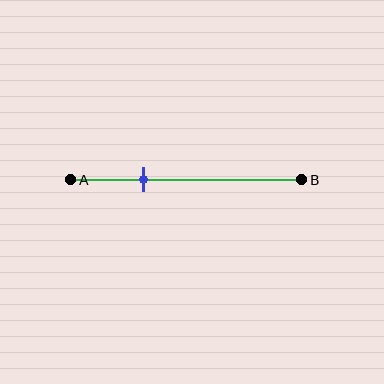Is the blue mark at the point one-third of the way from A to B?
Yes, the mark is approximately at the one-third point.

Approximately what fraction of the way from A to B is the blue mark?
The blue mark is approximately 30% of the way from A to B.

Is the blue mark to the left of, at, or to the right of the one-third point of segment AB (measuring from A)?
The blue mark is approximately at the one-third point of segment AB.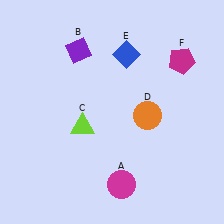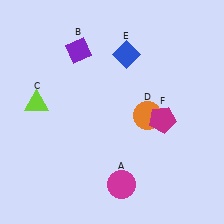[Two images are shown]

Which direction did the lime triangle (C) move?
The lime triangle (C) moved left.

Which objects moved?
The objects that moved are: the lime triangle (C), the magenta pentagon (F).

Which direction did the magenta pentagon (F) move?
The magenta pentagon (F) moved down.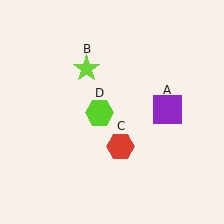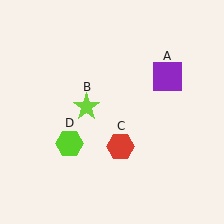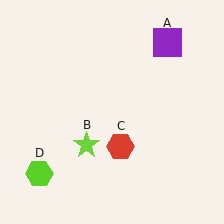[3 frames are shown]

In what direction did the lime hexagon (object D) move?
The lime hexagon (object D) moved down and to the left.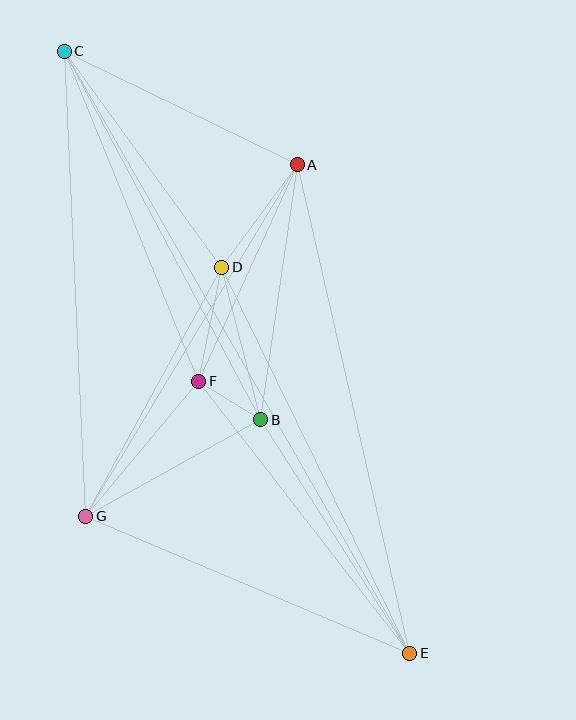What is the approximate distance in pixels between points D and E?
The distance between D and E is approximately 429 pixels.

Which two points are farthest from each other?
Points C and E are farthest from each other.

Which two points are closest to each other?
Points B and F are closest to each other.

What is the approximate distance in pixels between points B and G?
The distance between B and G is approximately 200 pixels.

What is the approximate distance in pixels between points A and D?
The distance between A and D is approximately 127 pixels.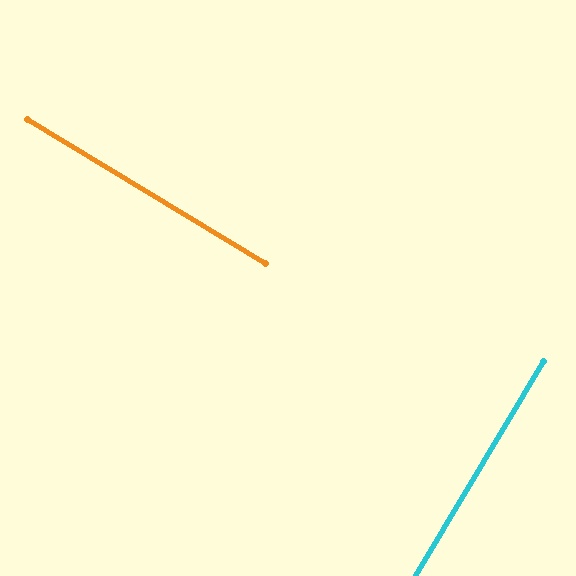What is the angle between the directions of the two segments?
Approximately 90 degrees.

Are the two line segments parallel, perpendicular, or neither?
Perpendicular — they meet at approximately 90°.